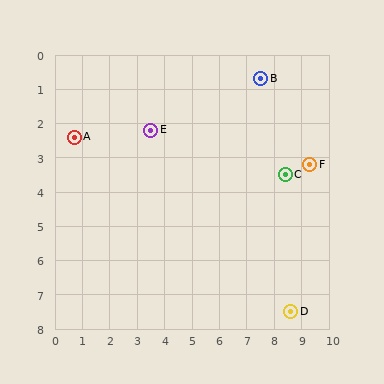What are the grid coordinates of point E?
Point E is at approximately (3.5, 2.2).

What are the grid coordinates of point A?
Point A is at approximately (0.7, 2.4).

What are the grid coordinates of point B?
Point B is at approximately (7.5, 0.7).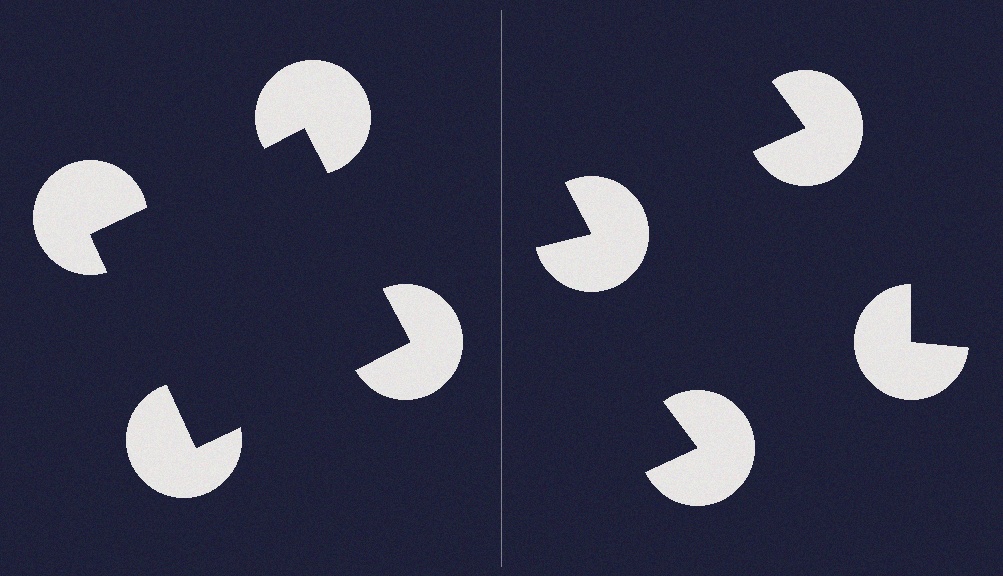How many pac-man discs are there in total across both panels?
8 — 4 on each side.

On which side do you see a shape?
An illusory square appears on the left side. On the right side the wedge cuts are rotated, so no coherent shape forms.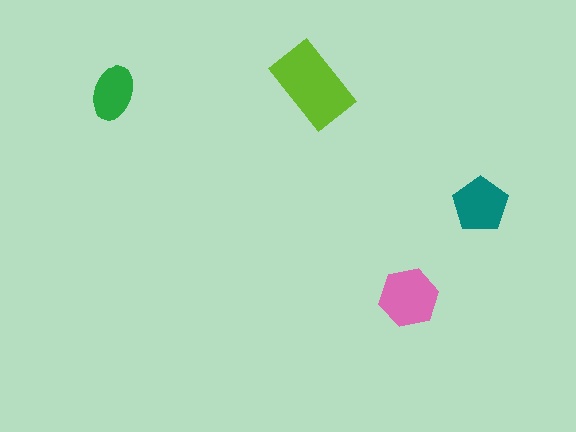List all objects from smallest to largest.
The green ellipse, the teal pentagon, the pink hexagon, the lime rectangle.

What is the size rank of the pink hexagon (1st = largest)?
2nd.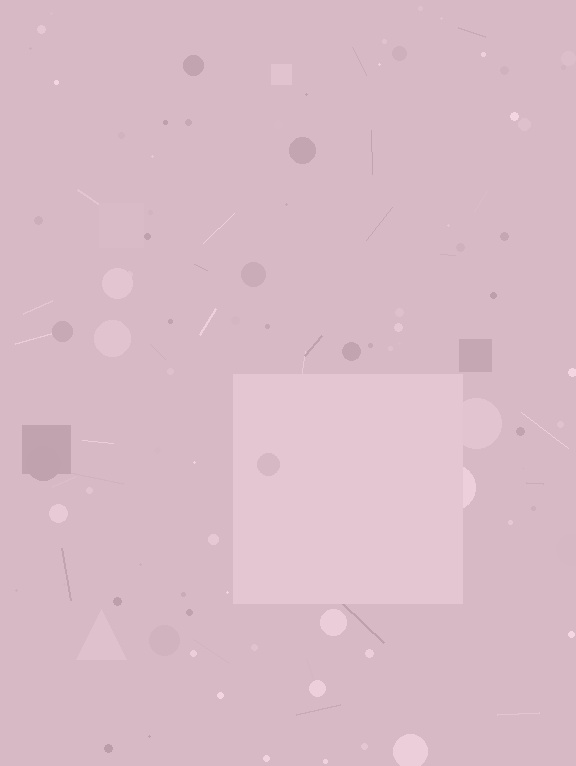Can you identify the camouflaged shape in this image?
The camouflaged shape is a square.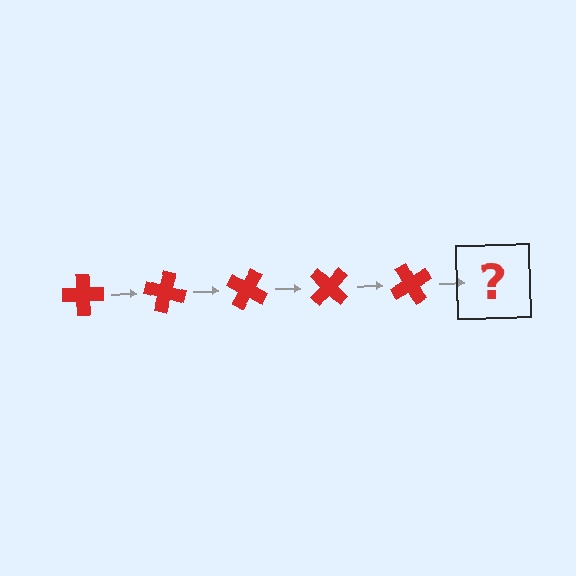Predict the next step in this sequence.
The next step is a red cross rotated 75 degrees.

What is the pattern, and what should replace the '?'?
The pattern is that the cross rotates 15 degrees each step. The '?' should be a red cross rotated 75 degrees.